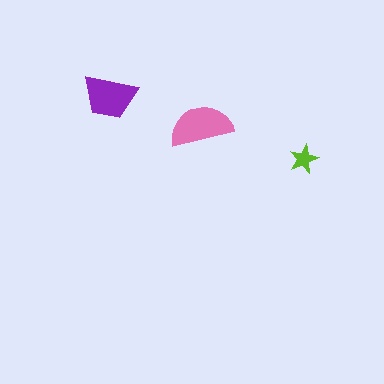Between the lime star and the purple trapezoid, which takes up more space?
The purple trapezoid.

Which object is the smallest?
The lime star.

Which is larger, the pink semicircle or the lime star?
The pink semicircle.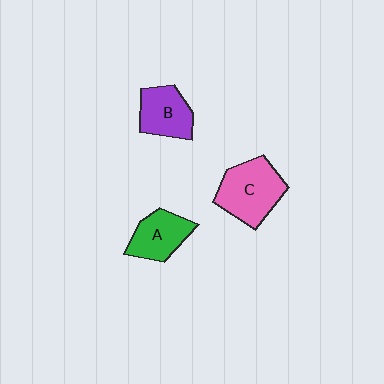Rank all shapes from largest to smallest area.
From largest to smallest: C (pink), B (purple), A (green).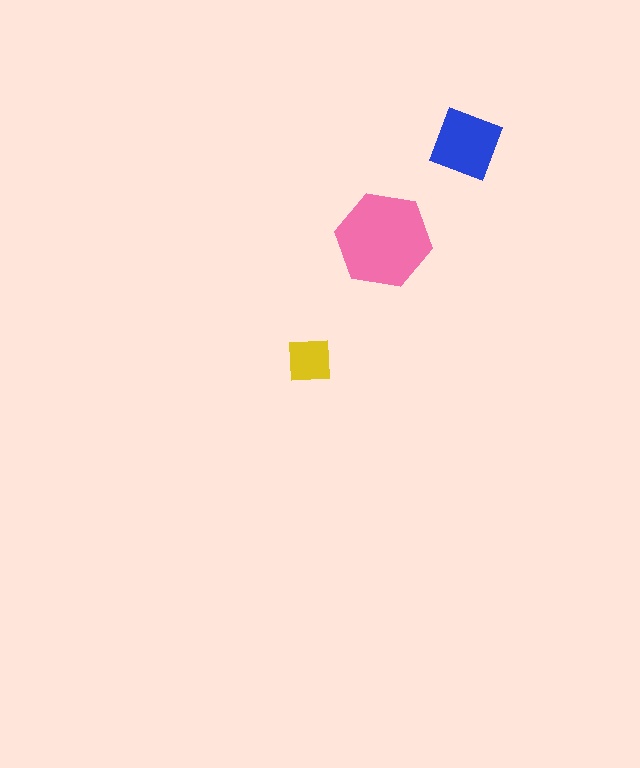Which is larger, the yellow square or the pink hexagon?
The pink hexagon.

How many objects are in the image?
There are 3 objects in the image.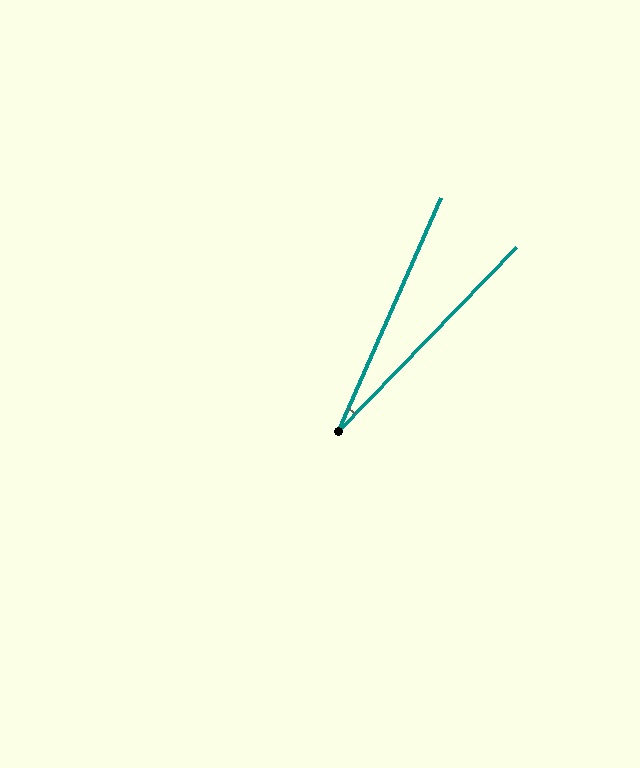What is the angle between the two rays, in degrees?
Approximately 20 degrees.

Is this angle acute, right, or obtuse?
It is acute.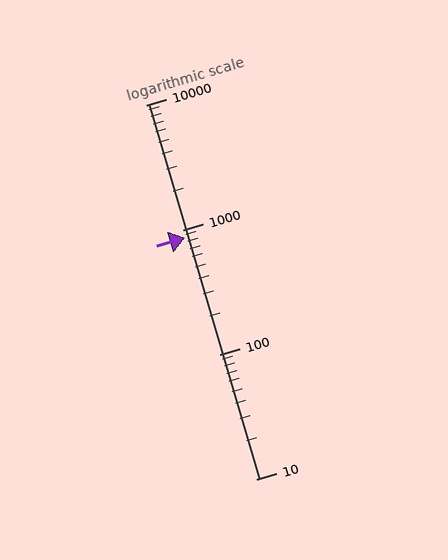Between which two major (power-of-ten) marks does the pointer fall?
The pointer is between 100 and 1000.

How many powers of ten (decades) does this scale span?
The scale spans 3 decades, from 10 to 10000.